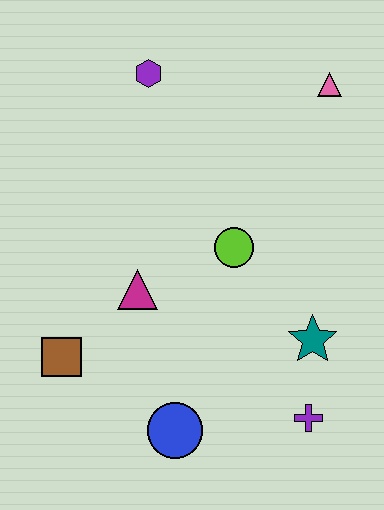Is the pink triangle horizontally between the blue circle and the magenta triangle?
No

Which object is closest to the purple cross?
The teal star is closest to the purple cross.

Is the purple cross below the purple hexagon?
Yes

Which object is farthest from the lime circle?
The brown square is farthest from the lime circle.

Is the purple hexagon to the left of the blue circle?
Yes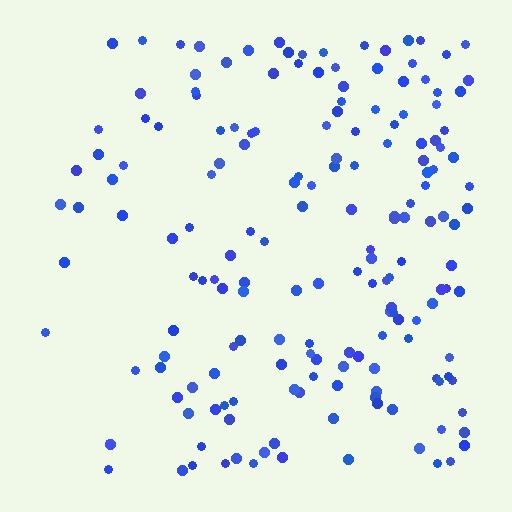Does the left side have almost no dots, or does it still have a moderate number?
Still a moderate number, just noticeably fewer than the right.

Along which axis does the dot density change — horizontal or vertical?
Horizontal.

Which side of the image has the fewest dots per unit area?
The left.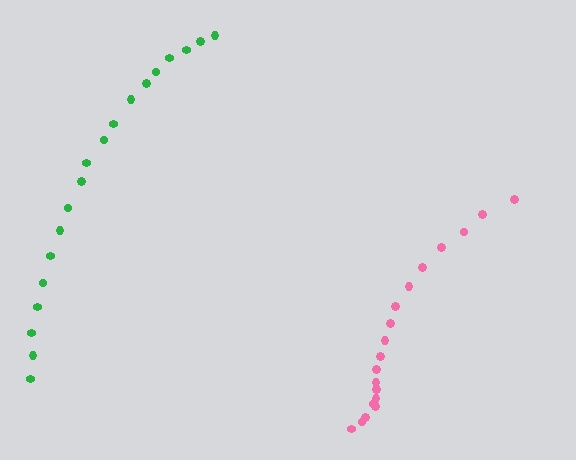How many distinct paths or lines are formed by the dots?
There are 2 distinct paths.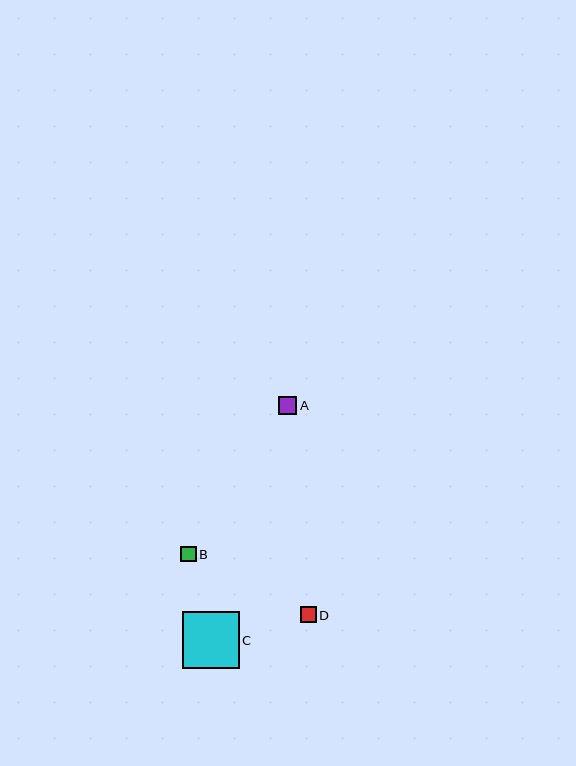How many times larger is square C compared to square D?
Square C is approximately 3.6 times the size of square D.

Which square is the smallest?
Square B is the smallest with a size of approximately 15 pixels.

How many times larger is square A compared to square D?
Square A is approximately 1.1 times the size of square D.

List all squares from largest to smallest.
From largest to smallest: C, A, D, B.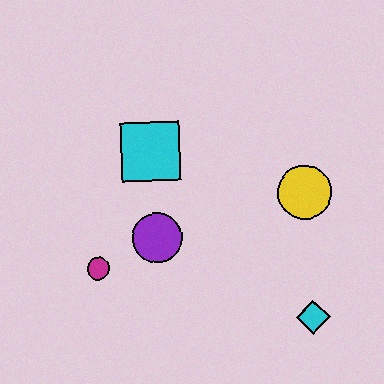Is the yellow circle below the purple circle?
No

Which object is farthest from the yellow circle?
The magenta circle is farthest from the yellow circle.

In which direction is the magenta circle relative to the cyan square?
The magenta circle is below the cyan square.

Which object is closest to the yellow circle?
The cyan diamond is closest to the yellow circle.